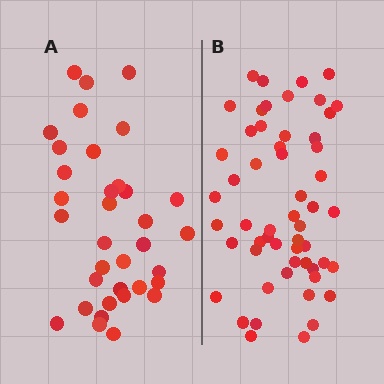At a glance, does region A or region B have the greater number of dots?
Region B (the right region) has more dots.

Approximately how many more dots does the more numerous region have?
Region B has approximately 20 more dots than region A.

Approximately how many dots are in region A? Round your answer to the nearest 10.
About 40 dots. (The exact count is 35, which rounds to 40.)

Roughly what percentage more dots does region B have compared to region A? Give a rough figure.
About 55% more.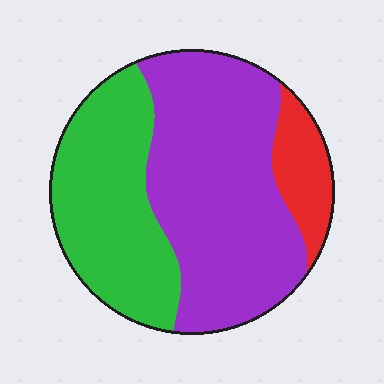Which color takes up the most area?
Purple, at roughly 55%.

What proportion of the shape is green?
Green covers about 35% of the shape.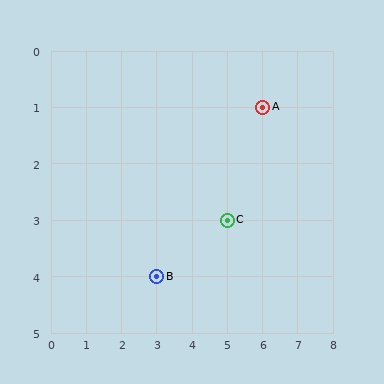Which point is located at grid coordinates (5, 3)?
Point C is at (5, 3).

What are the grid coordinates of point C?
Point C is at grid coordinates (5, 3).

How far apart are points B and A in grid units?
Points B and A are 3 columns and 3 rows apart (about 4.2 grid units diagonally).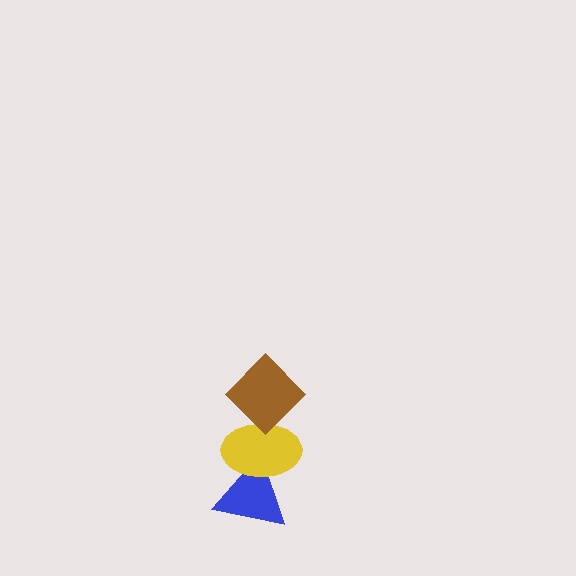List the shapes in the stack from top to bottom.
From top to bottom: the brown diamond, the yellow ellipse, the blue triangle.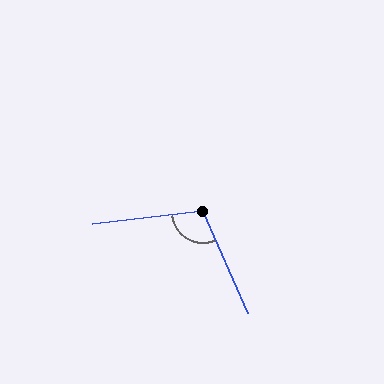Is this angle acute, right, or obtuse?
It is obtuse.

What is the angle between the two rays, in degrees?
Approximately 107 degrees.